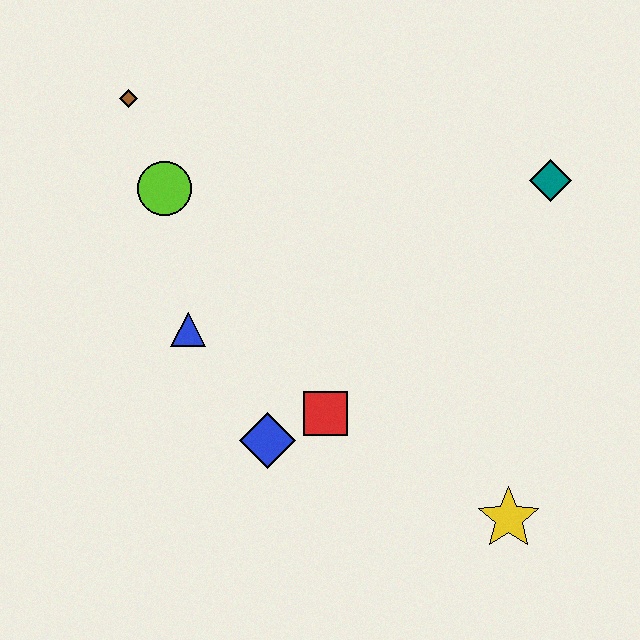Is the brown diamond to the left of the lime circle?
Yes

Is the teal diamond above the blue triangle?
Yes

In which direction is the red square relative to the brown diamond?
The red square is below the brown diamond.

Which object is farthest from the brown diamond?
The yellow star is farthest from the brown diamond.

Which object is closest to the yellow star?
The red square is closest to the yellow star.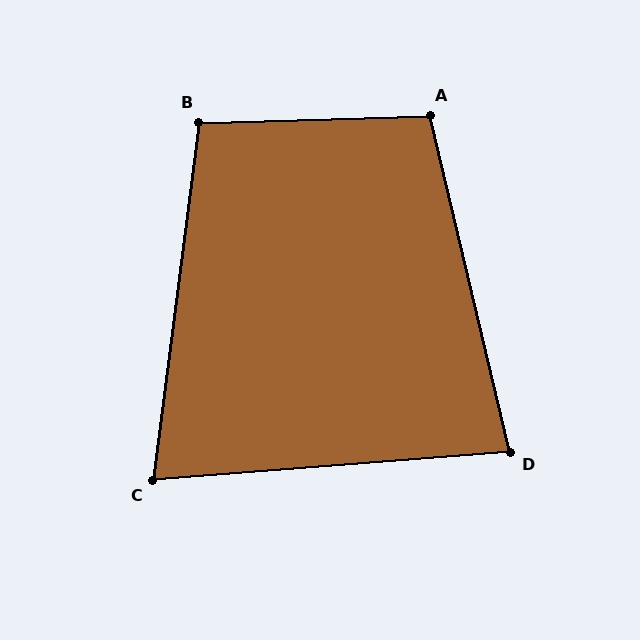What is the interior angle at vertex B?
Approximately 99 degrees (obtuse).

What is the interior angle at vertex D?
Approximately 81 degrees (acute).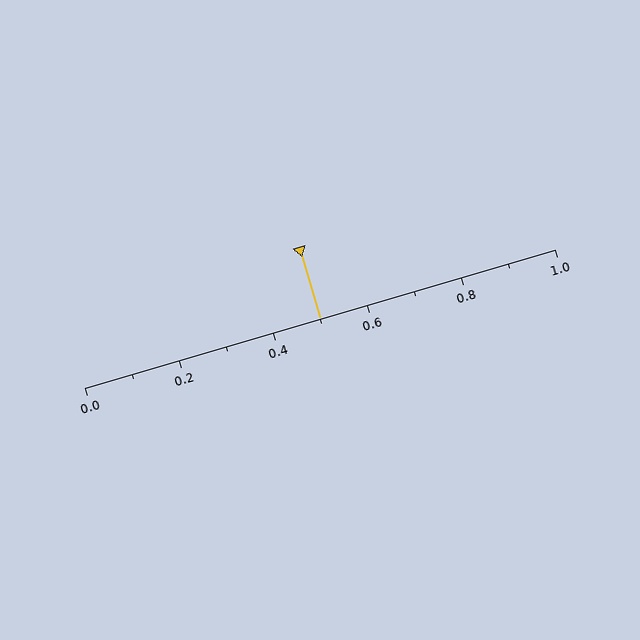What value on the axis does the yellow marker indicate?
The marker indicates approximately 0.5.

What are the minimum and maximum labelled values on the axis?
The axis runs from 0.0 to 1.0.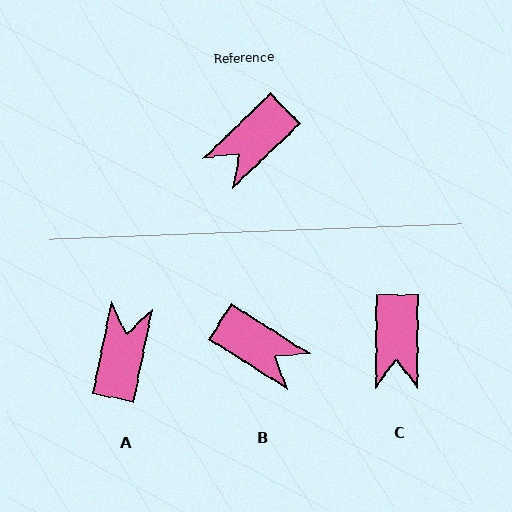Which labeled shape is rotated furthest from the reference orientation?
A, about 145 degrees away.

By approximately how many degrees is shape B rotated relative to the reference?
Approximately 104 degrees counter-clockwise.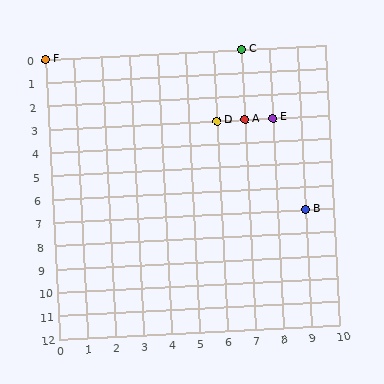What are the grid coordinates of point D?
Point D is at grid coordinates (6, 3).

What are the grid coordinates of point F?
Point F is at grid coordinates (0, 0).